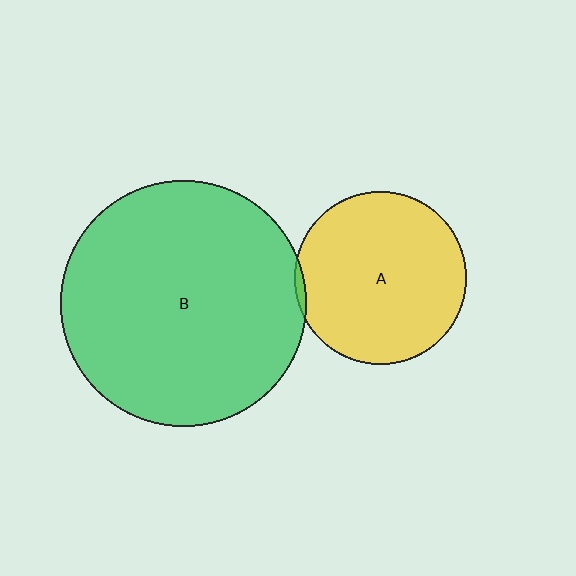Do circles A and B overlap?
Yes.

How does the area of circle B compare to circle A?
Approximately 2.0 times.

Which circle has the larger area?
Circle B (green).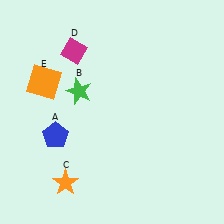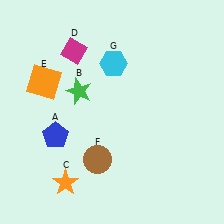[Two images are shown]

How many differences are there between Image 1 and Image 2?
There are 2 differences between the two images.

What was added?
A brown circle (F), a cyan hexagon (G) were added in Image 2.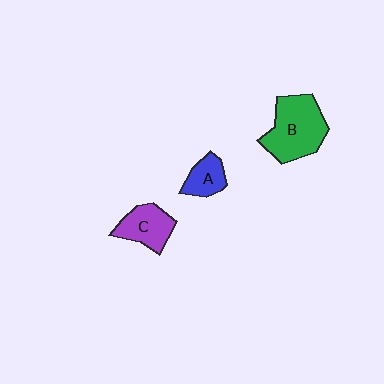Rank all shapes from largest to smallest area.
From largest to smallest: B (green), C (purple), A (blue).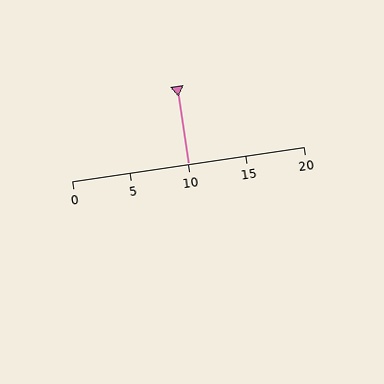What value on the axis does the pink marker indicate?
The marker indicates approximately 10.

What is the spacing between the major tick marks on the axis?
The major ticks are spaced 5 apart.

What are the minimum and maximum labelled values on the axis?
The axis runs from 0 to 20.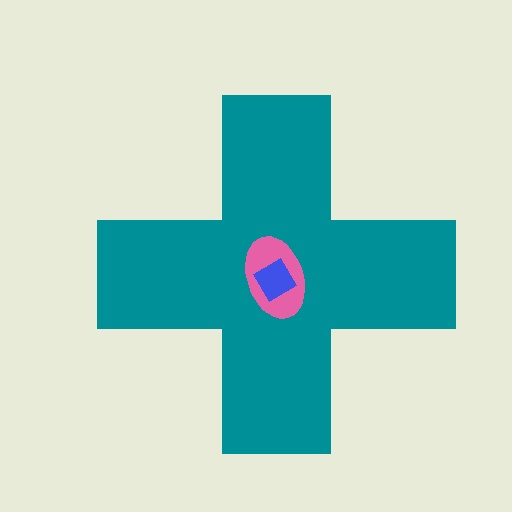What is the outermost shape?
The teal cross.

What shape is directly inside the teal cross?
The pink ellipse.